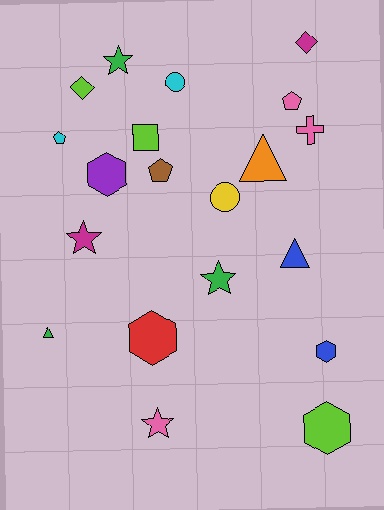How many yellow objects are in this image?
There is 1 yellow object.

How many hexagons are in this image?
There are 4 hexagons.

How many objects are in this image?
There are 20 objects.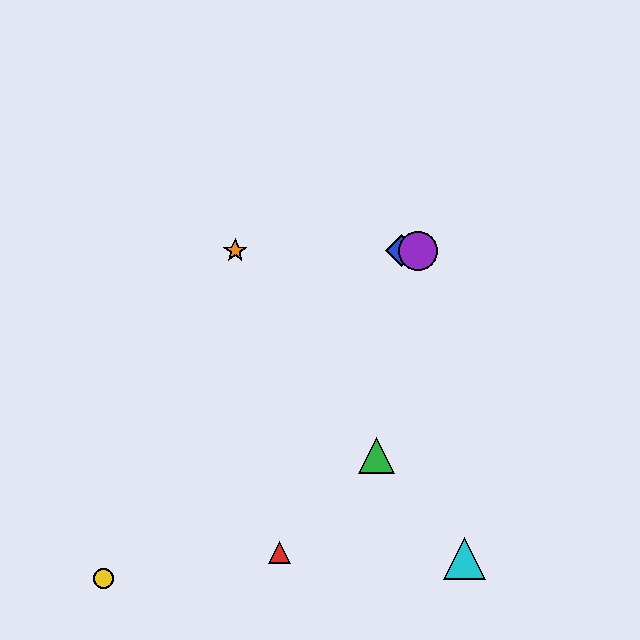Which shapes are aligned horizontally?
The blue diamond, the purple circle, the orange star are aligned horizontally.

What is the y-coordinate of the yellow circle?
The yellow circle is at y≈578.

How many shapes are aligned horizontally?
3 shapes (the blue diamond, the purple circle, the orange star) are aligned horizontally.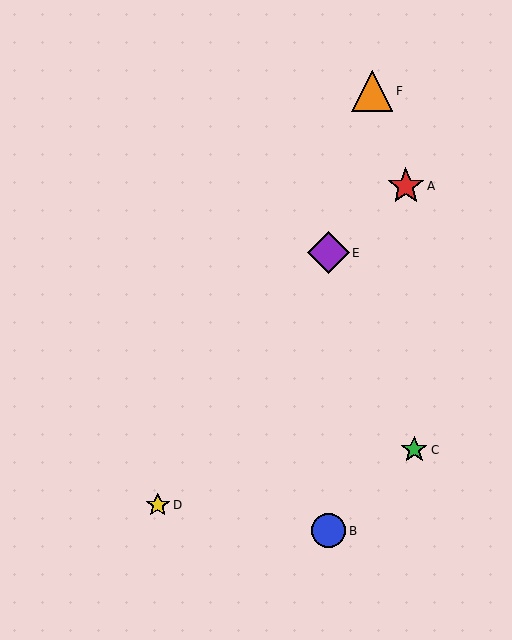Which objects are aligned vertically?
Objects B, E are aligned vertically.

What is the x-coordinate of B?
Object B is at x≈329.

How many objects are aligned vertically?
2 objects (B, E) are aligned vertically.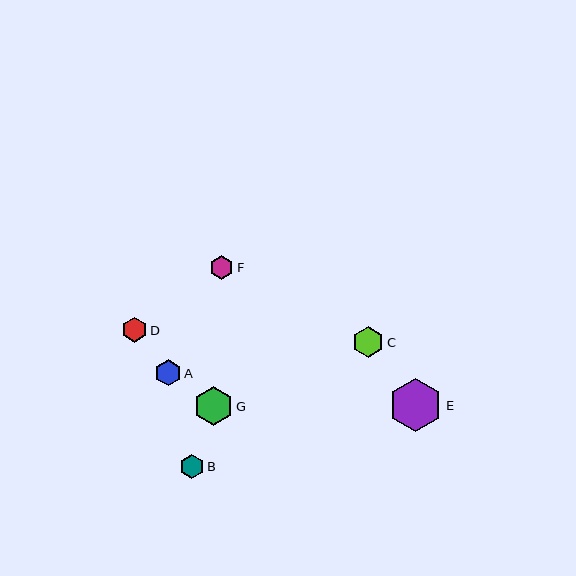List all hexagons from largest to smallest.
From largest to smallest: E, G, C, A, D, B, F.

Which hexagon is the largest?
Hexagon E is the largest with a size of approximately 54 pixels.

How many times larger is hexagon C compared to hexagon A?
Hexagon C is approximately 1.2 times the size of hexagon A.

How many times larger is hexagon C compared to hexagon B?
Hexagon C is approximately 1.3 times the size of hexagon B.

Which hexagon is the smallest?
Hexagon F is the smallest with a size of approximately 23 pixels.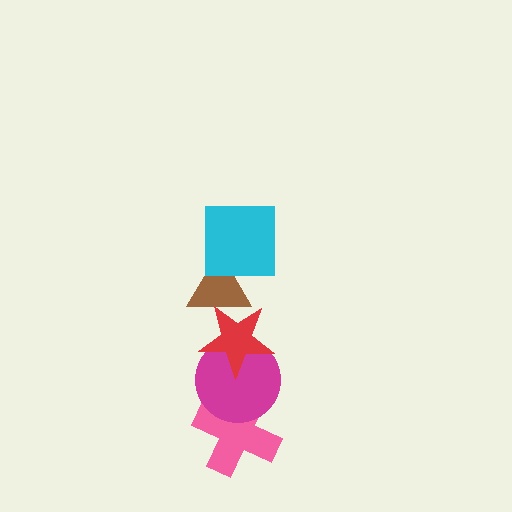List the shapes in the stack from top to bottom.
From top to bottom: the cyan square, the brown triangle, the red star, the magenta circle, the pink cross.